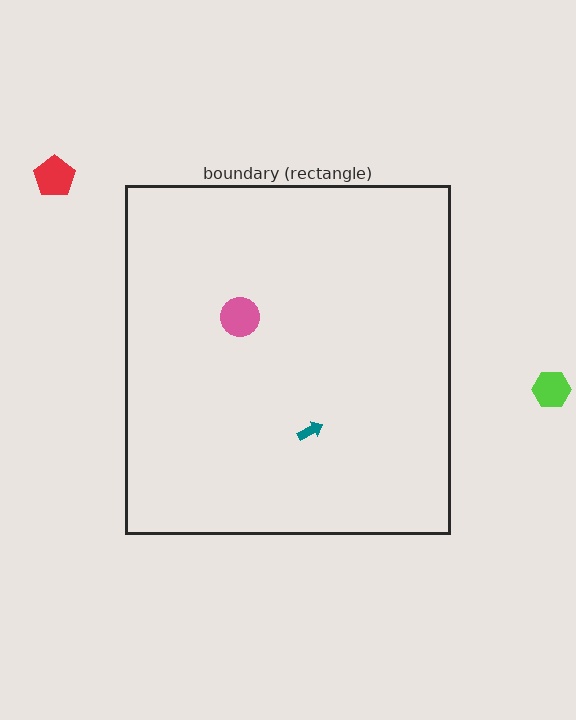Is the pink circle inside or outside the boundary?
Inside.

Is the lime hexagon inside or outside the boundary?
Outside.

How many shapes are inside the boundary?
2 inside, 2 outside.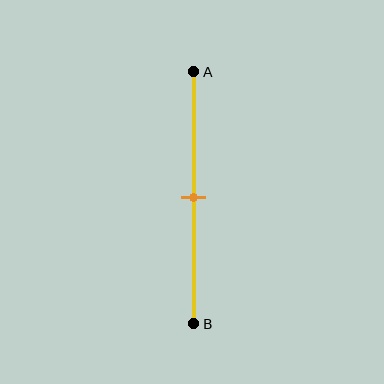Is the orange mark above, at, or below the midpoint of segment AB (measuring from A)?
The orange mark is approximately at the midpoint of segment AB.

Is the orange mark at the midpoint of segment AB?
Yes, the mark is approximately at the midpoint.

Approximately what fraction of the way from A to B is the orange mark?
The orange mark is approximately 50% of the way from A to B.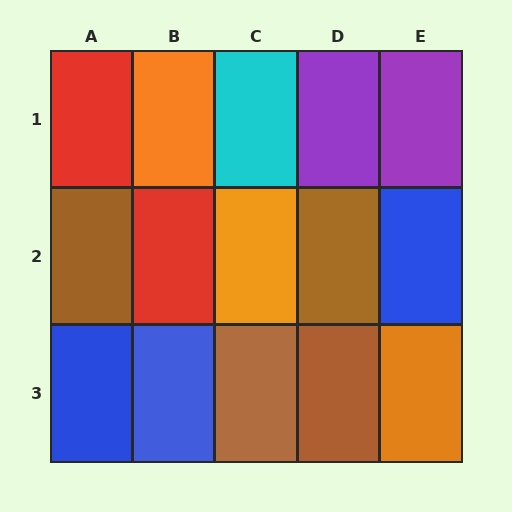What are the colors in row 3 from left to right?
Blue, blue, brown, brown, orange.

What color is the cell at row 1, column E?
Purple.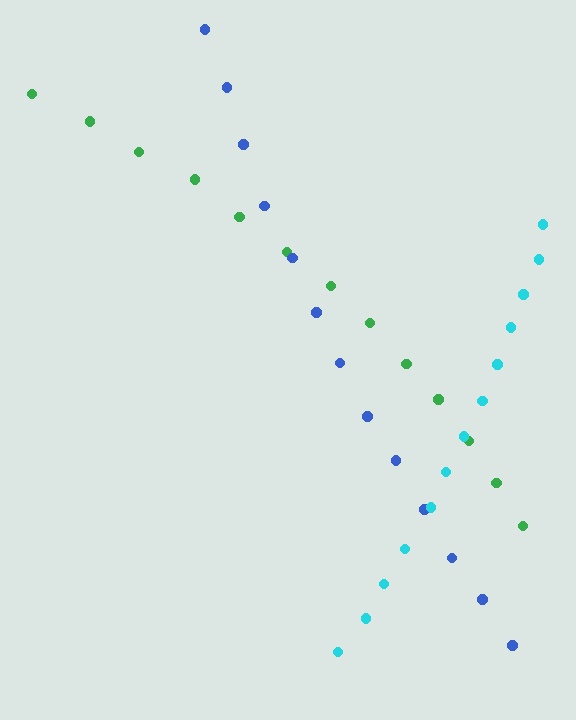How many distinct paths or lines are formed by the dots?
There are 3 distinct paths.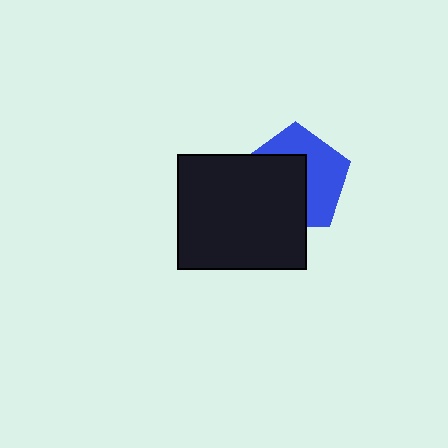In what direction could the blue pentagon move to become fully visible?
The blue pentagon could move toward the upper-right. That would shift it out from behind the black rectangle entirely.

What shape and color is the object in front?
The object in front is a black rectangle.